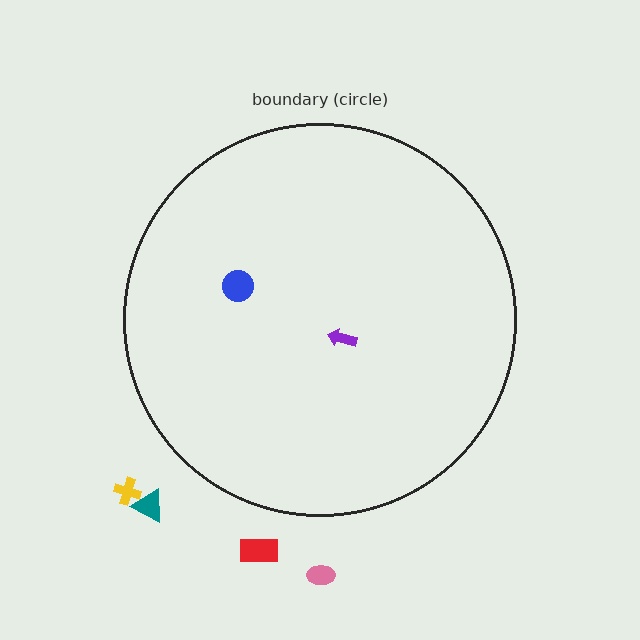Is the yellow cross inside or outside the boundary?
Outside.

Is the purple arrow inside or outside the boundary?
Inside.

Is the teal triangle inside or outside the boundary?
Outside.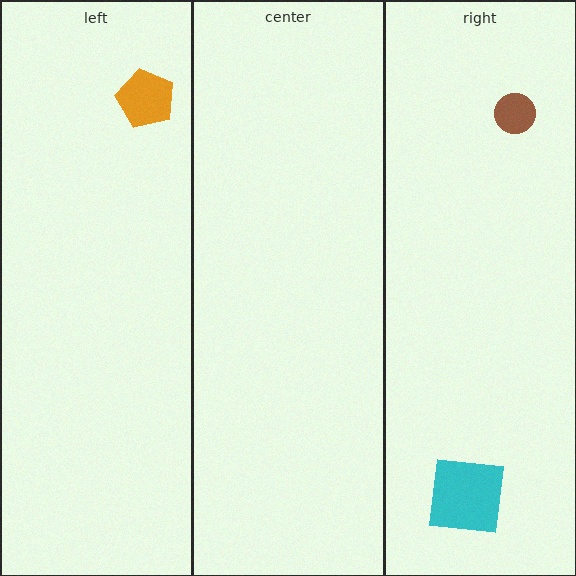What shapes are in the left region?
The orange pentagon.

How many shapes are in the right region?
2.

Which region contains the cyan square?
The right region.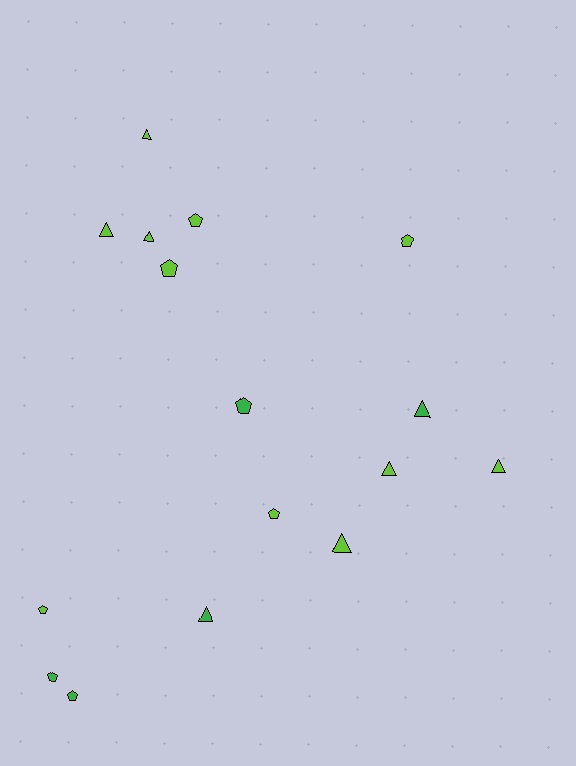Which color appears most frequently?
Lime, with 11 objects.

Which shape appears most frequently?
Pentagon, with 8 objects.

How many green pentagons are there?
There are 3 green pentagons.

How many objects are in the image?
There are 16 objects.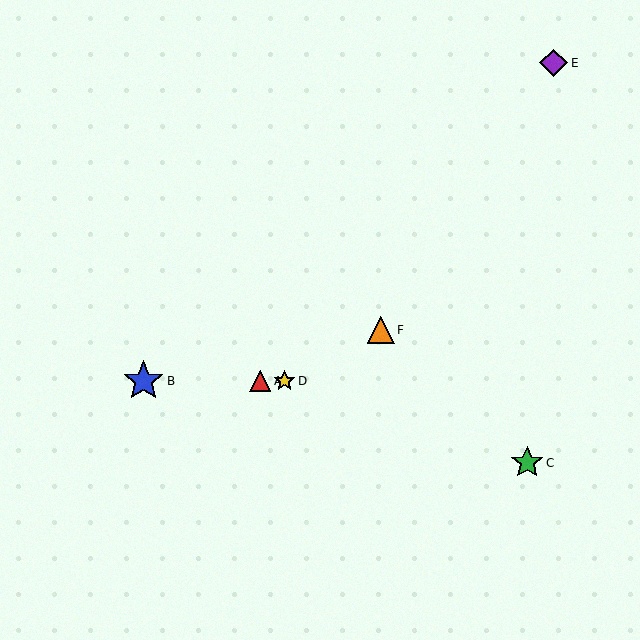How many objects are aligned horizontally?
3 objects (A, B, D) are aligned horizontally.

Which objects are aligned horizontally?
Objects A, B, D are aligned horizontally.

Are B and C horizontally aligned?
No, B is at y≈381 and C is at y≈463.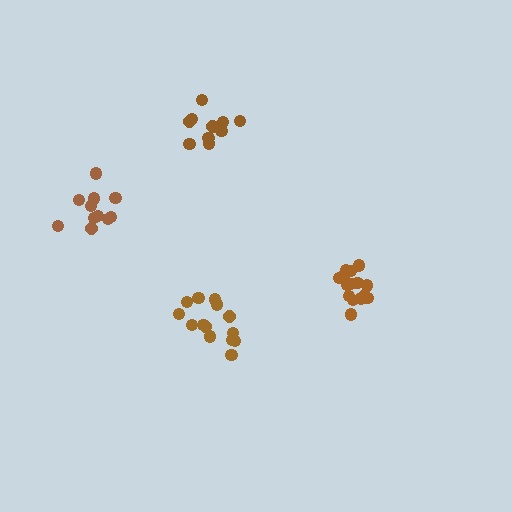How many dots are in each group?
Group 1: 14 dots, Group 2: 11 dots, Group 3: 15 dots, Group 4: 11 dots (51 total).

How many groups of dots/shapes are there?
There are 4 groups.